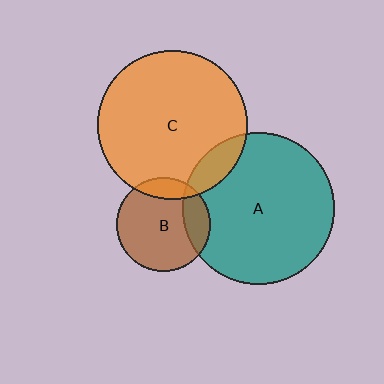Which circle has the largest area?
Circle A (teal).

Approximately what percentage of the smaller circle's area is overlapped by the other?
Approximately 20%.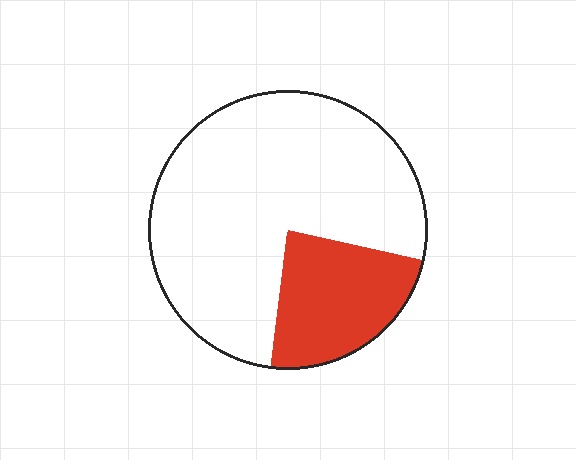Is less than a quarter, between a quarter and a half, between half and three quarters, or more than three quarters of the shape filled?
Less than a quarter.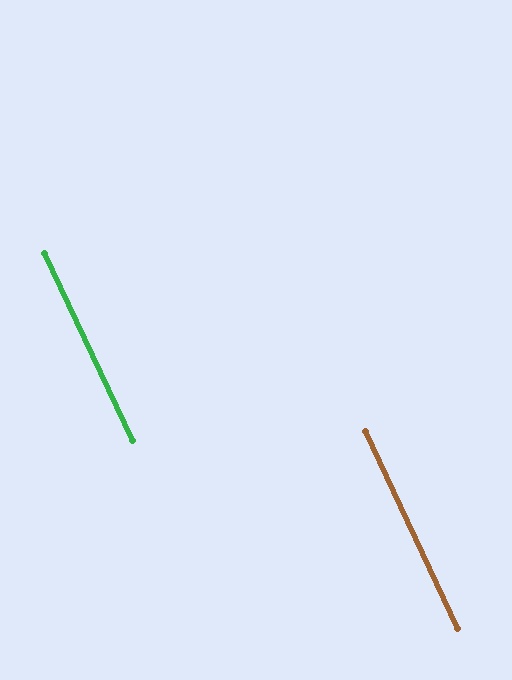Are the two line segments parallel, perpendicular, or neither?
Parallel — their directions differ by only 0.0°.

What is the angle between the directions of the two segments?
Approximately 0 degrees.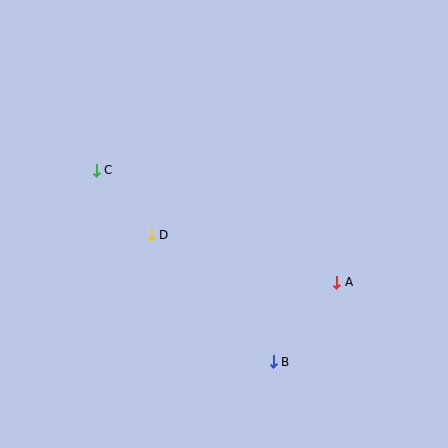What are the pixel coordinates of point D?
Point D is at (151, 235).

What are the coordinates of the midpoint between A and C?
The midpoint between A and C is at (217, 226).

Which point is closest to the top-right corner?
Point A is closest to the top-right corner.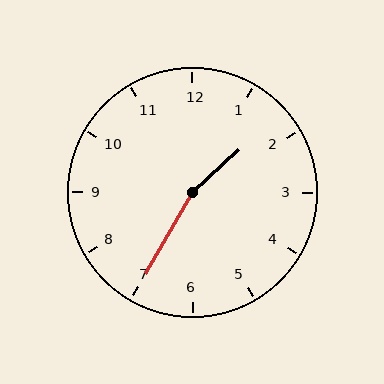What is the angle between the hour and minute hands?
Approximately 162 degrees.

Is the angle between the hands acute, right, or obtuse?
It is obtuse.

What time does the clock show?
1:35.